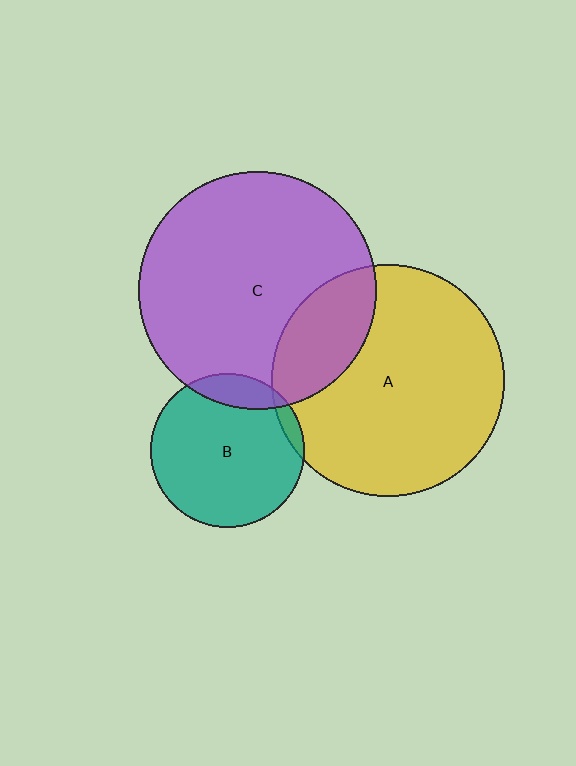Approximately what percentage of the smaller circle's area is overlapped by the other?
Approximately 5%.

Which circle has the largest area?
Circle C (purple).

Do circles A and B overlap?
Yes.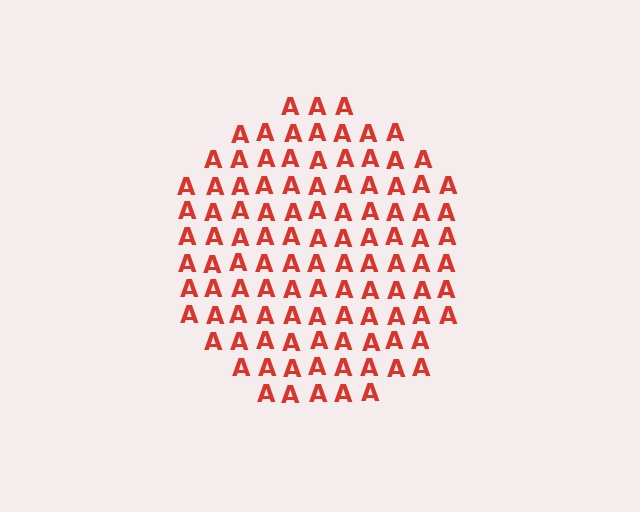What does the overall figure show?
The overall figure shows a circle.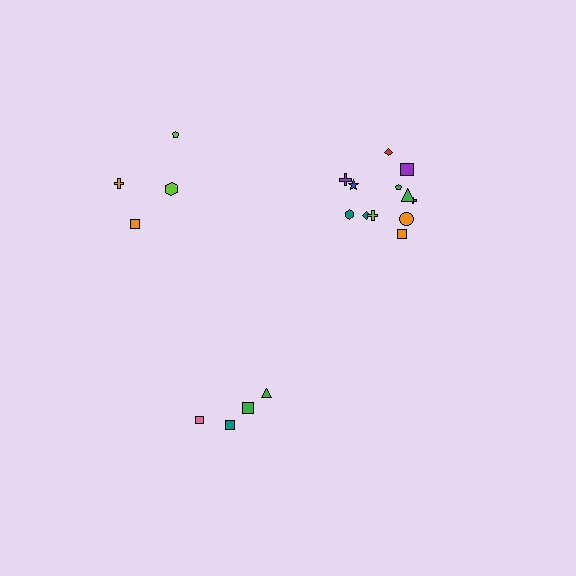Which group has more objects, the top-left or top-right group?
The top-right group.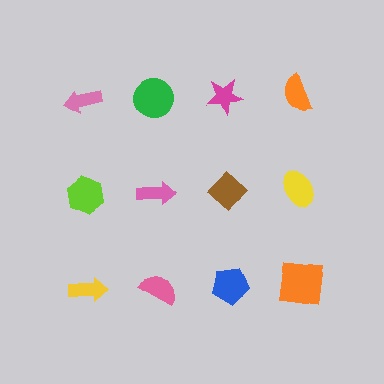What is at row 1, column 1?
A pink arrow.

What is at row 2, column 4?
A yellow ellipse.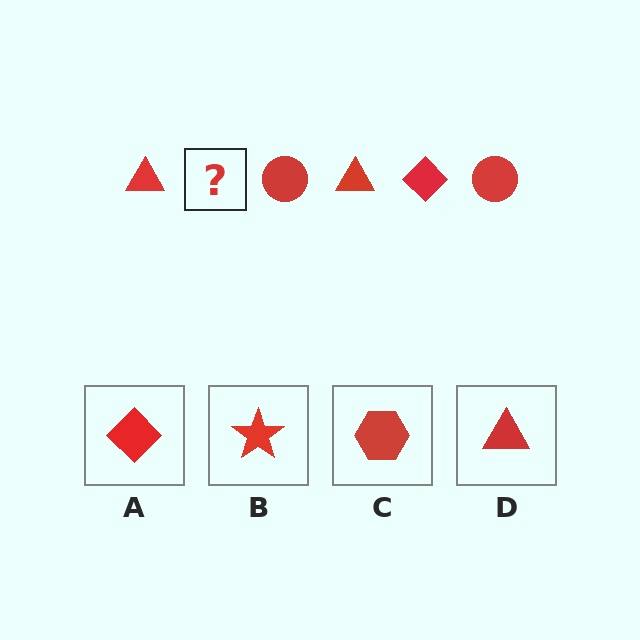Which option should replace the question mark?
Option A.